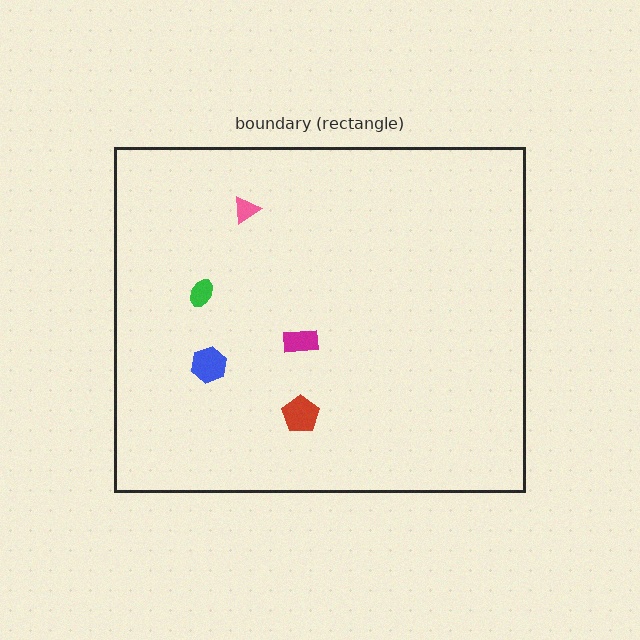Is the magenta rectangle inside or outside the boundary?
Inside.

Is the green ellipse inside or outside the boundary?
Inside.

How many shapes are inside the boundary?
5 inside, 0 outside.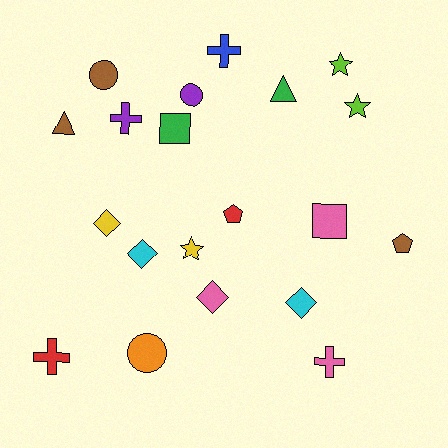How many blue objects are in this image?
There is 1 blue object.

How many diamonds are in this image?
There are 4 diamonds.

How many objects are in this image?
There are 20 objects.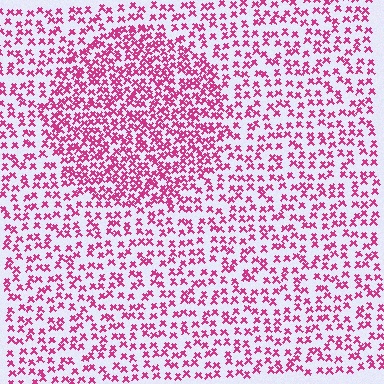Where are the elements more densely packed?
The elements are more densely packed inside the circle boundary.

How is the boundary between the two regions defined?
The boundary is defined by a change in element density (approximately 1.8x ratio). All elements are the same color, size, and shape.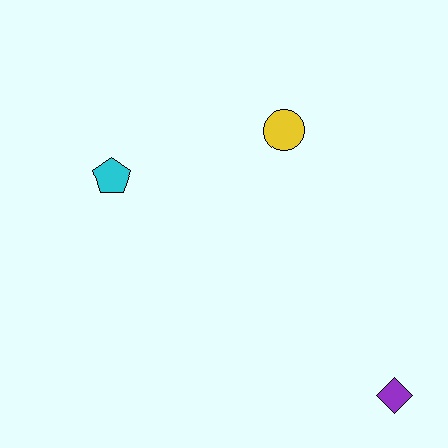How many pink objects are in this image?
There are no pink objects.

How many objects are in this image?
There are 3 objects.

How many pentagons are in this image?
There is 1 pentagon.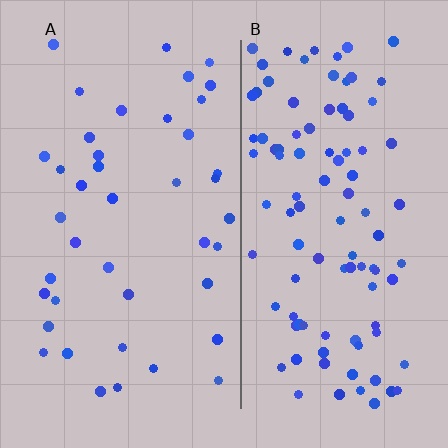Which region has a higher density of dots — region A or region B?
B (the right).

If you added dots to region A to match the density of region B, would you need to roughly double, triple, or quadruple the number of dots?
Approximately double.